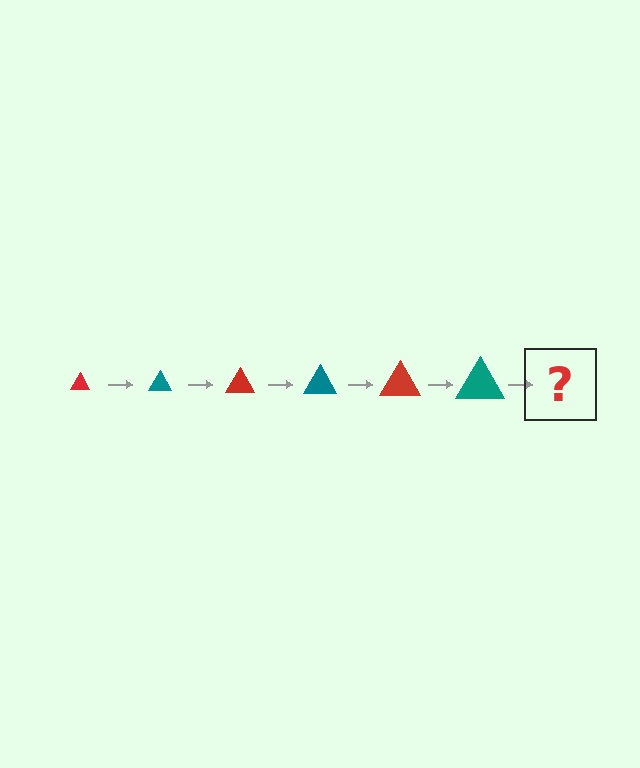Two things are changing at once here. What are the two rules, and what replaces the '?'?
The two rules are that the triangle grows larger each step and the color cycles through red and teal. The '?' should be a red triangle, larger than the previous one.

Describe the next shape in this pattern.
It should be a red triangle, larger than the previous one.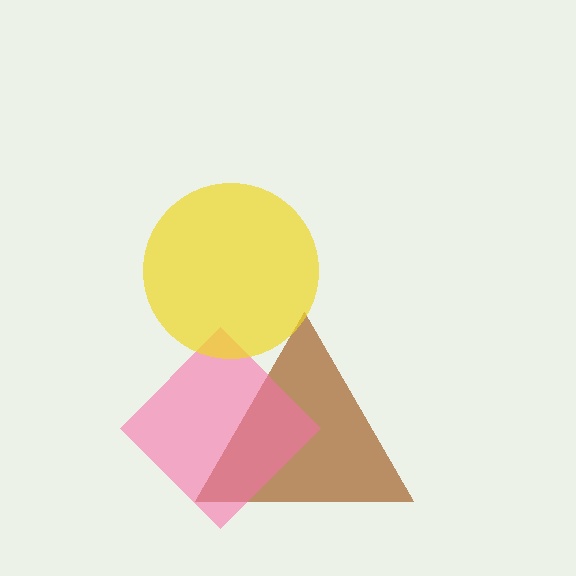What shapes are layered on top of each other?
The layered shapes are: a brown triangle, a pink diamond, a yellow circle.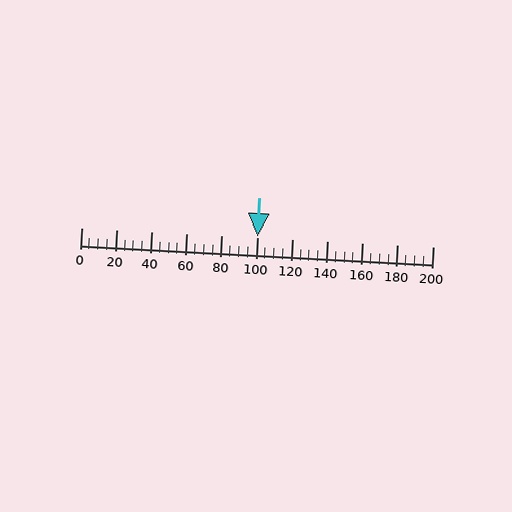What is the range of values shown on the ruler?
The ruler shows values from 0 to 200.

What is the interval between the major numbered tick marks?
The major tick marks are spaced 20 units apart.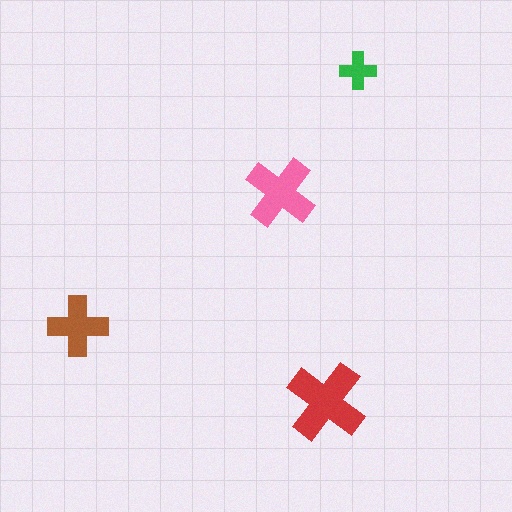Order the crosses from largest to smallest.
the red one, the pink one, the brown one, the green one.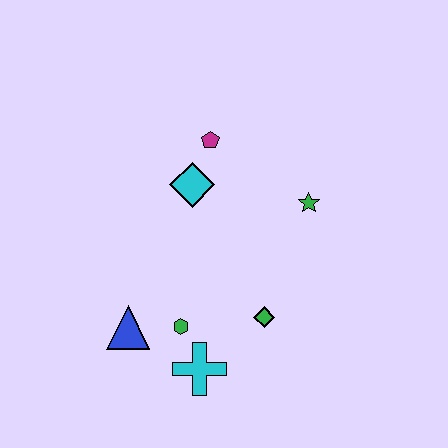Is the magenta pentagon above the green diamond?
Yes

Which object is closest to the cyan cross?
The green hexagon is closest to the cyan cross.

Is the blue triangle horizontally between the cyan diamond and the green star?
No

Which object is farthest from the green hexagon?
The magenta pentagon is farthest from the green hexagon.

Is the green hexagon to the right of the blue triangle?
Yes